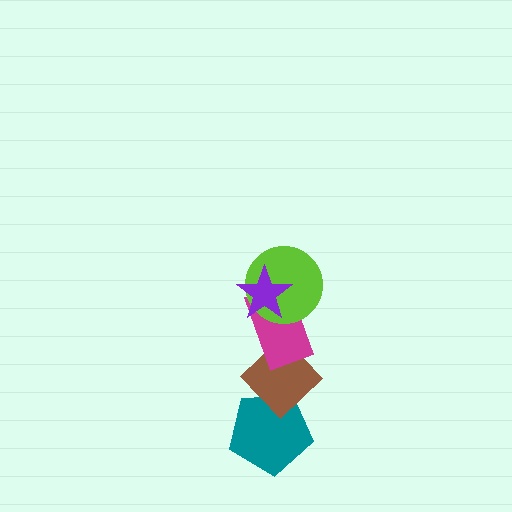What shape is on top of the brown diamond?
The magenta rectangle is on top of the brown diamond.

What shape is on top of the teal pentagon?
The brown diamond is on top of the teal pentagon.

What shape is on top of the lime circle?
The purple star is on top of the lime circle.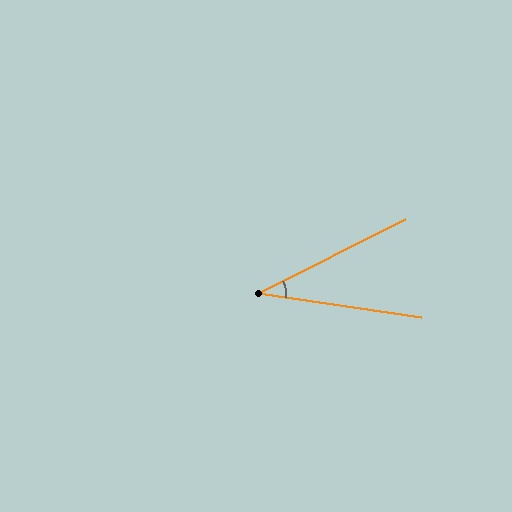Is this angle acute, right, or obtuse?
It is acute.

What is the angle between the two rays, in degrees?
Approximately 35 degrees.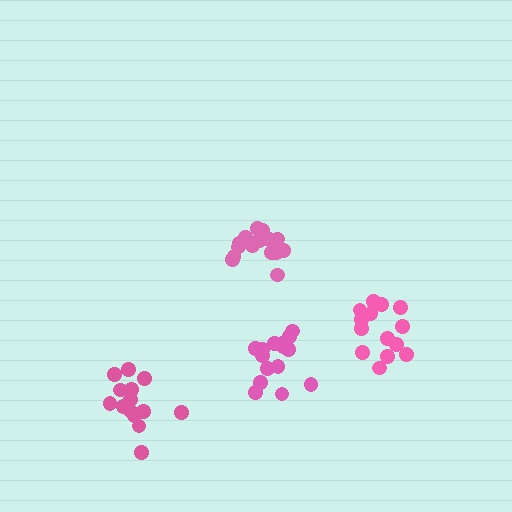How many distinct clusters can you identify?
There are 4 distinct clusters.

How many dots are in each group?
Group 1: 14 dots, Group 2: 18 dots, Group 3: 16 dots, Group 4: 14 dots (62 total).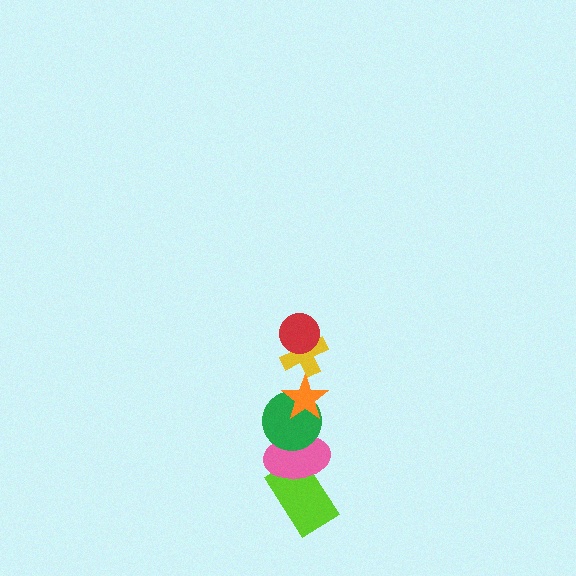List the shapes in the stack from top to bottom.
From top to bottom: the red circle, the yellow cross, the orange star, the green circle, the pink ellipse, the lime rectangle.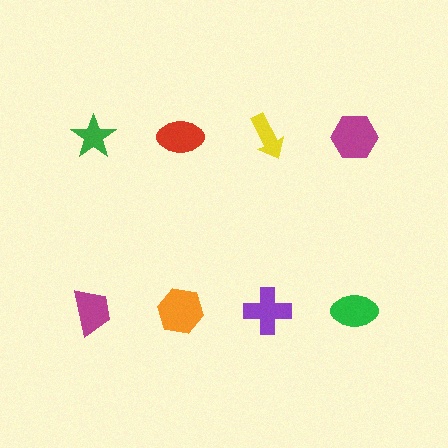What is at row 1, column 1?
A green star.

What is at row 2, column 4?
A green ellipse.